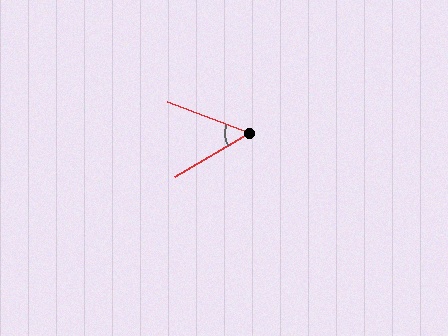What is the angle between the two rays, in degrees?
Approximately 51 degrees.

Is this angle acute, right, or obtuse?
It is acute.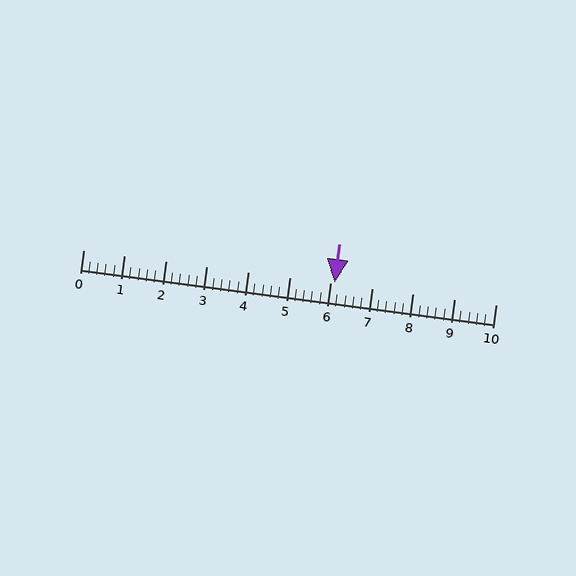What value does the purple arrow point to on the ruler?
The purple arrow points to approximately 6.1.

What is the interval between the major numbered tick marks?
The major tick marks are spaced 1 units apart.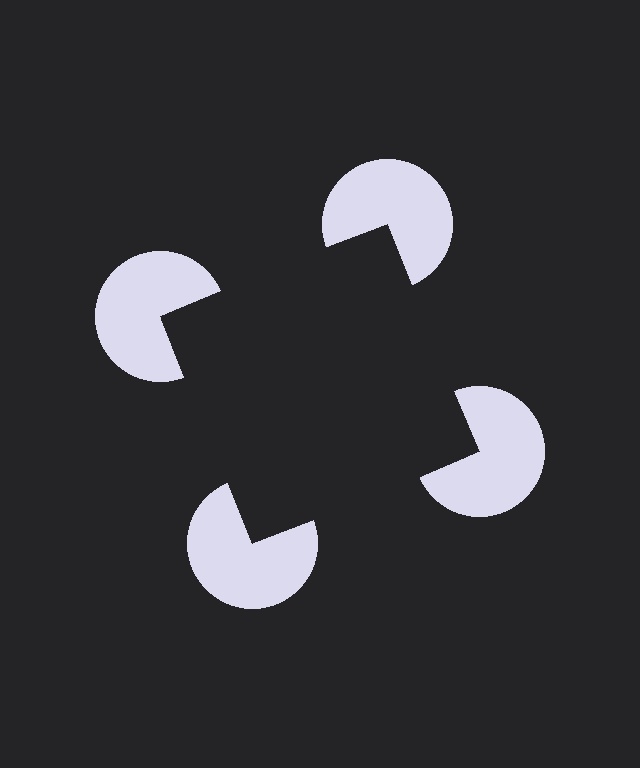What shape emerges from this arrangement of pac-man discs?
An illusory square — its edges are inferred from the aligned wedge cuts in the pac-man discs, not physically drawn.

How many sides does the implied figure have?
4 sides.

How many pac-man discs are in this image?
There are 4 — one at each vertex of the illusory square.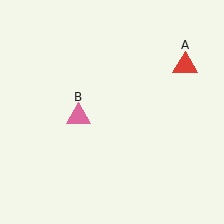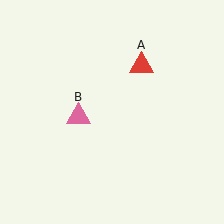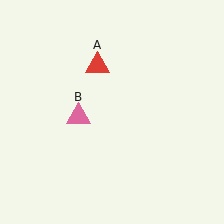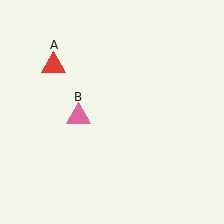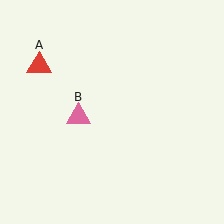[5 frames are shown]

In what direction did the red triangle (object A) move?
The red triangle (object A) moved left.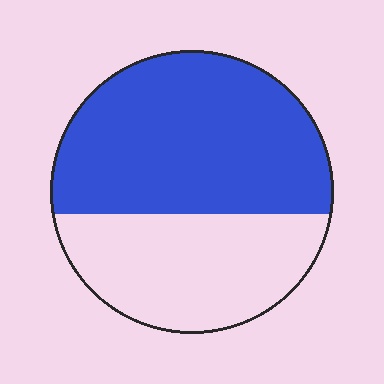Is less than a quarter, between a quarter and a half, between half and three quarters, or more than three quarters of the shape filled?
Between half and three quarters.